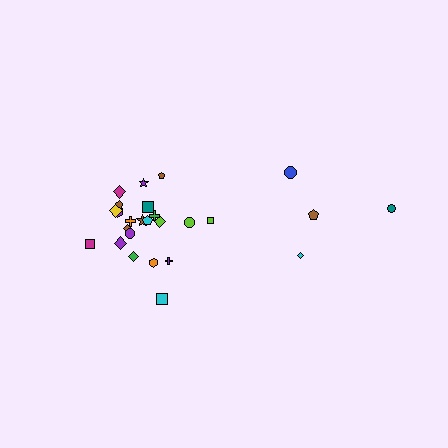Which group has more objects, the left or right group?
The left group.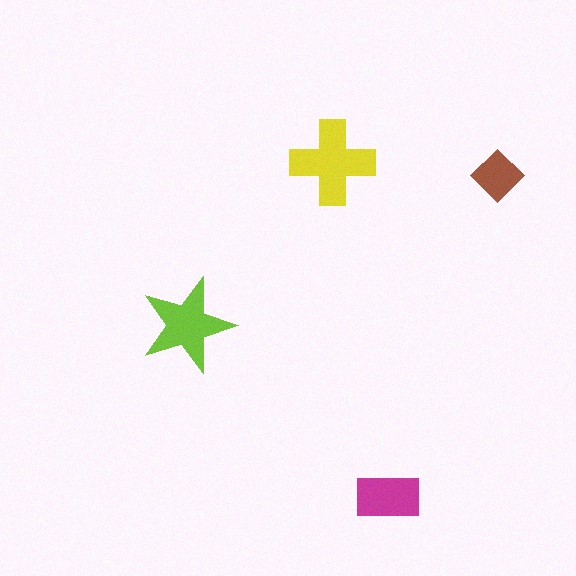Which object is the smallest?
The brown diamond.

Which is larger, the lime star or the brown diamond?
The lime star.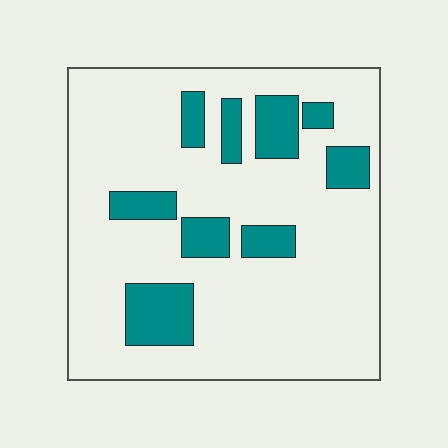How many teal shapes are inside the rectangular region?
9.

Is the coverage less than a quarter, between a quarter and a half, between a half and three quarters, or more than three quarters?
Less than a quarter.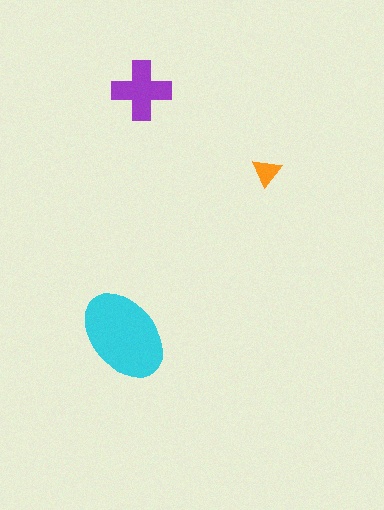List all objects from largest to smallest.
The cyan ellipse, the purple cross, the orange triangle.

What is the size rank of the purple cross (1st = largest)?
2nd.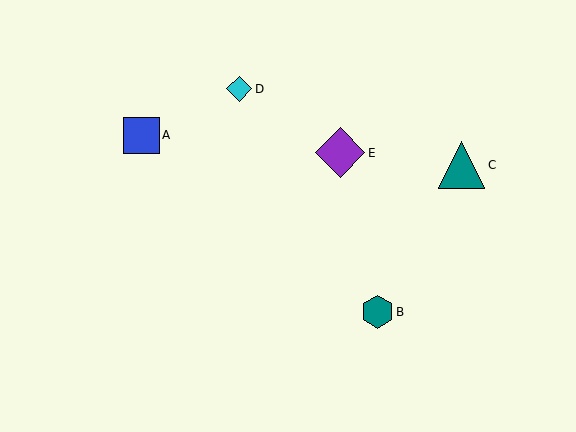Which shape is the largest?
The purple diamond (labeled E) is the largest.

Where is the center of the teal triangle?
The center of the teal triangle is at (462, 165).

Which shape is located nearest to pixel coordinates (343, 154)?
The purple diamond (labeled E) at (340, 153) is nearest to that location.